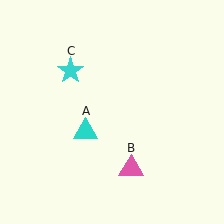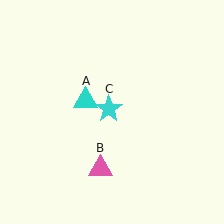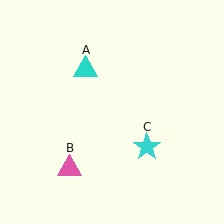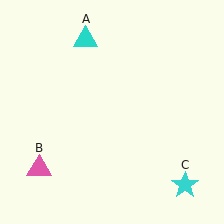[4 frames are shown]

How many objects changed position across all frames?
3 objects changed position: cyan triangle (object A), pink triangle (object B), cyan star (object C).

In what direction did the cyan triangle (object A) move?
The cyan triangle (object A) moved up.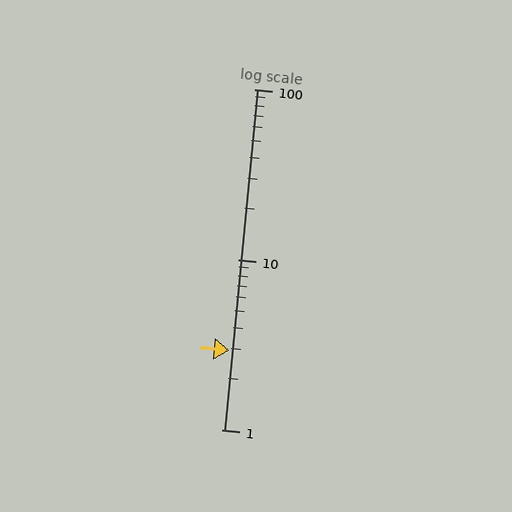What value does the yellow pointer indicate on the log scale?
The pointer indicates approximately 2.9.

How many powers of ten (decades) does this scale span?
The scale spans 2 decades, from 1 to 100.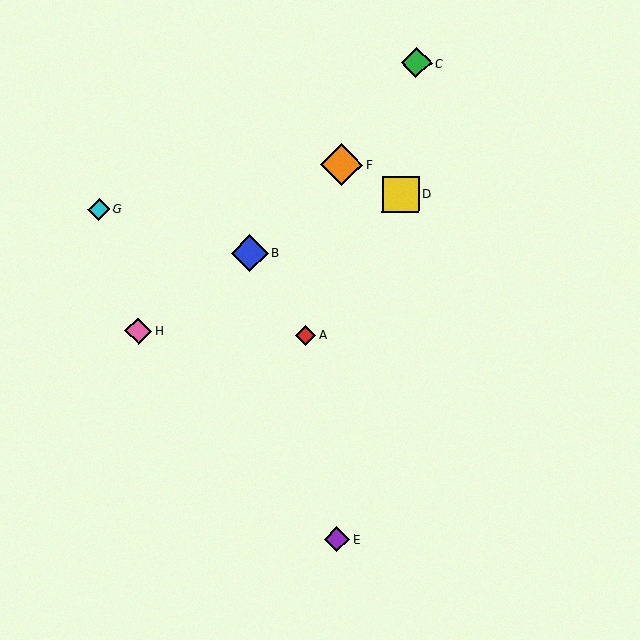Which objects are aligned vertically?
Objects E, F are aligned vertically.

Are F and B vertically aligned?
No, F is at x≈342 and B is at x≈250.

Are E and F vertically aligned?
Yes, both are at x≈337.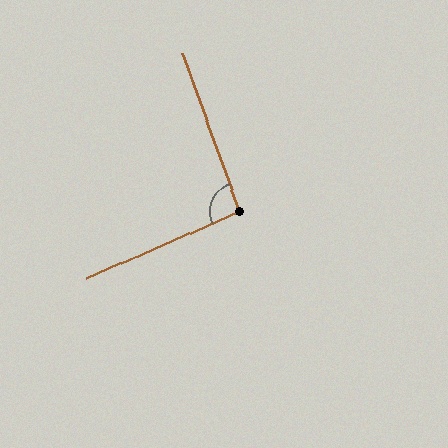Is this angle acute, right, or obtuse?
It is approximately a right angle.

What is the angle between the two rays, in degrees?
Approximately 94 degrees.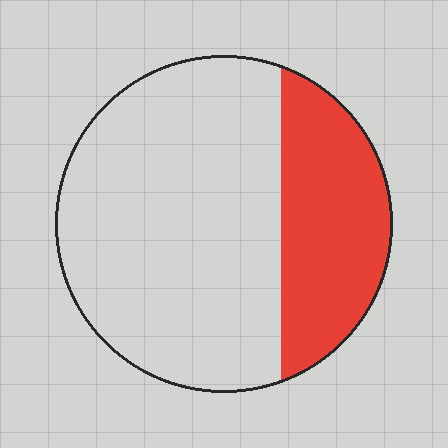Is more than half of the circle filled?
No.